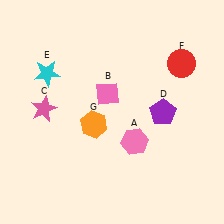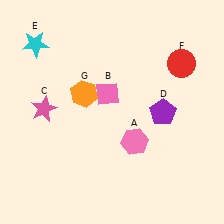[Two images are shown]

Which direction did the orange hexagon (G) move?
The orange hexagon (G) moved up.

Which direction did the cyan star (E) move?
The cyan star (E) moved up.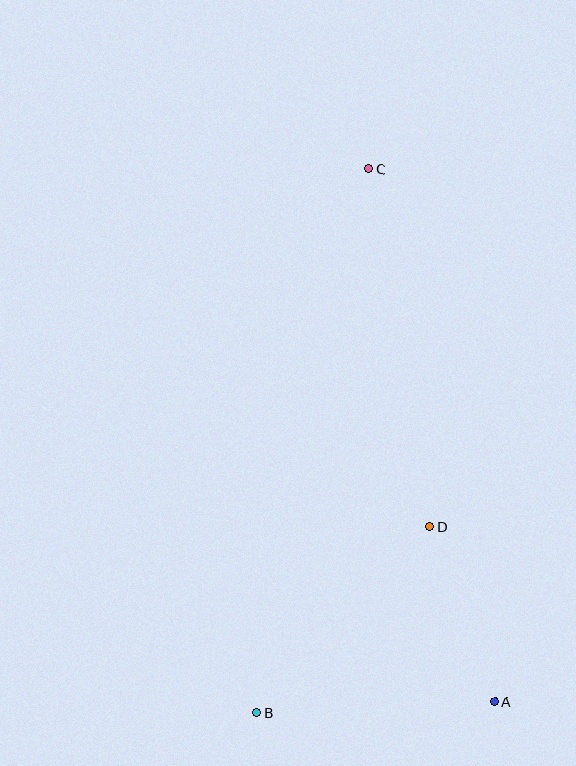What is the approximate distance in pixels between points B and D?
The distance between B and D is approximately 253 pixels.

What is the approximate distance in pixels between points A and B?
The distance between A and B is approximately 238 pixels.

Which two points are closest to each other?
Points A and D are closest to each other.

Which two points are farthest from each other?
Points B and C are farthest from each other.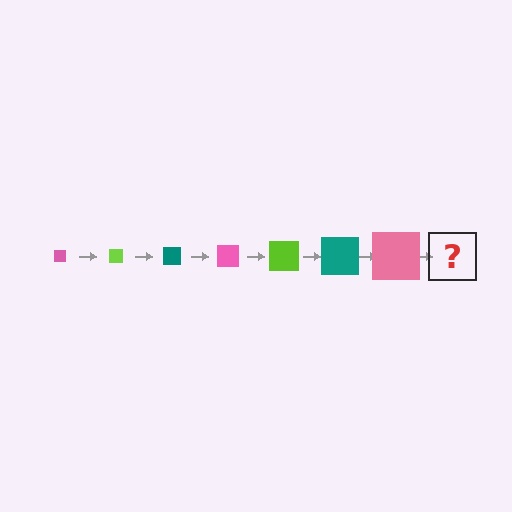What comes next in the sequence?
The next element should be a lime square, larger than the previous one.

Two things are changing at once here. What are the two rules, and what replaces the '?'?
The two rules are that the square grows larger each step and the color cycles through pink, lime, and teal. The '?' should be a lime square, larger than the previous one.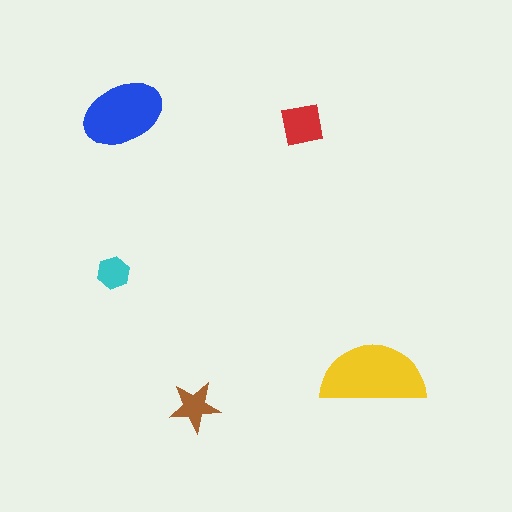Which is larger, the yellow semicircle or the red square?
The yellow semicircle.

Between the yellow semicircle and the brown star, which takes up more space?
The yellow semicircle.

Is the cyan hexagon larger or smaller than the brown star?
Smaller.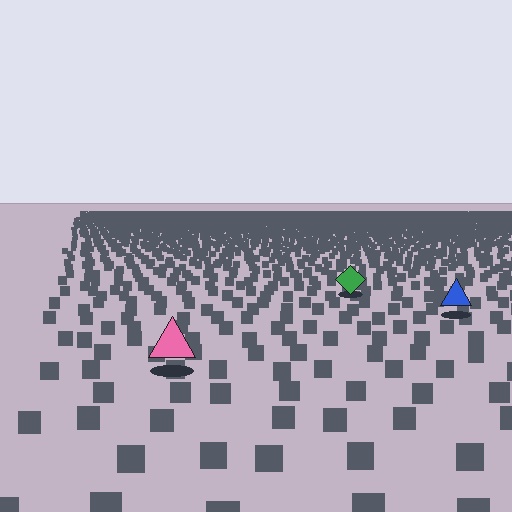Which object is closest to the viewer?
The pink triangle is closest. The texture marks near it are larger and more spread out.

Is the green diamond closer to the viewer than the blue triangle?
No. The blue triangle is closer — you can tell from the texture gradient: the ground texture is coarser near it.